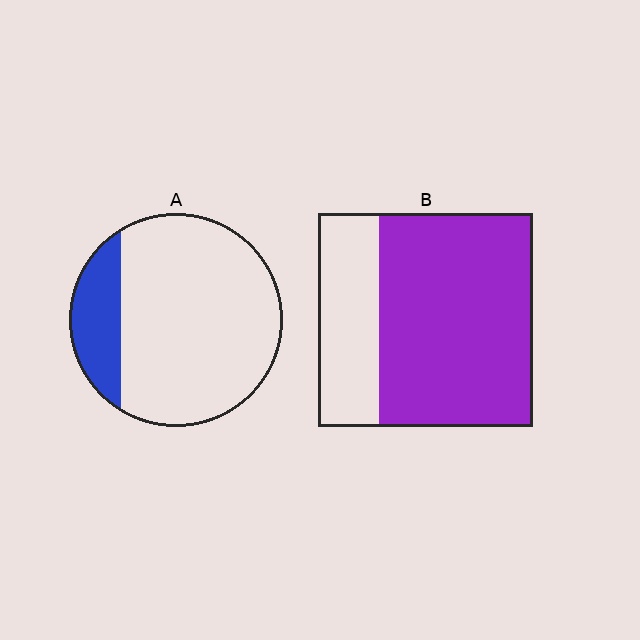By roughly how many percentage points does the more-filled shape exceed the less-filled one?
By roughly 55 percentage points (B over A).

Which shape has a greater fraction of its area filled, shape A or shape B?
Shape B.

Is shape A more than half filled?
No.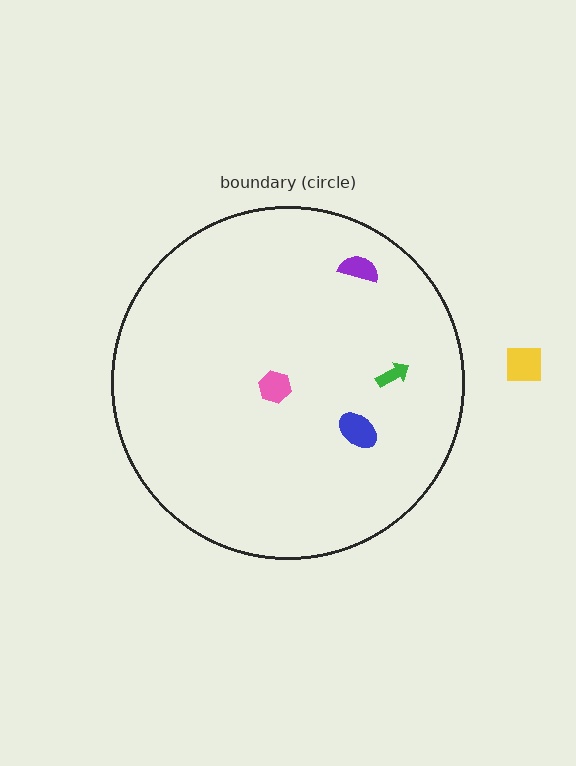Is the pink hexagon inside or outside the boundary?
Inside.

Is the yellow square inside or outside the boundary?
Outside.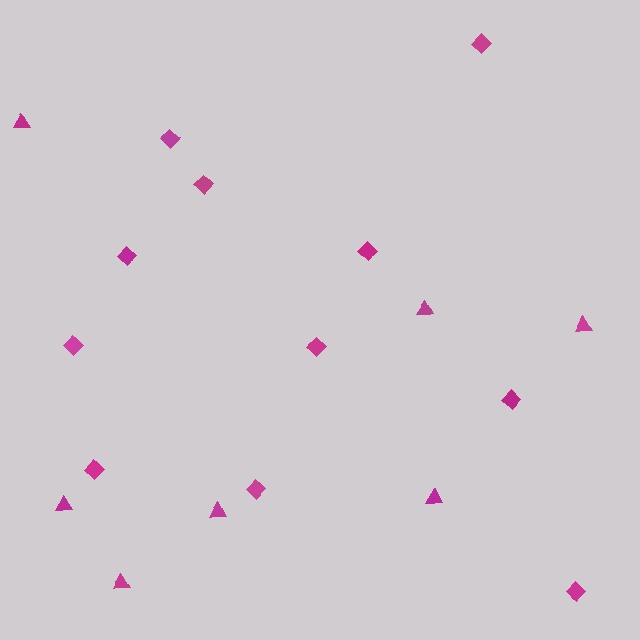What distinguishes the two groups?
There are 2 groups: one group of triangles (7) and one group of diamonds (11).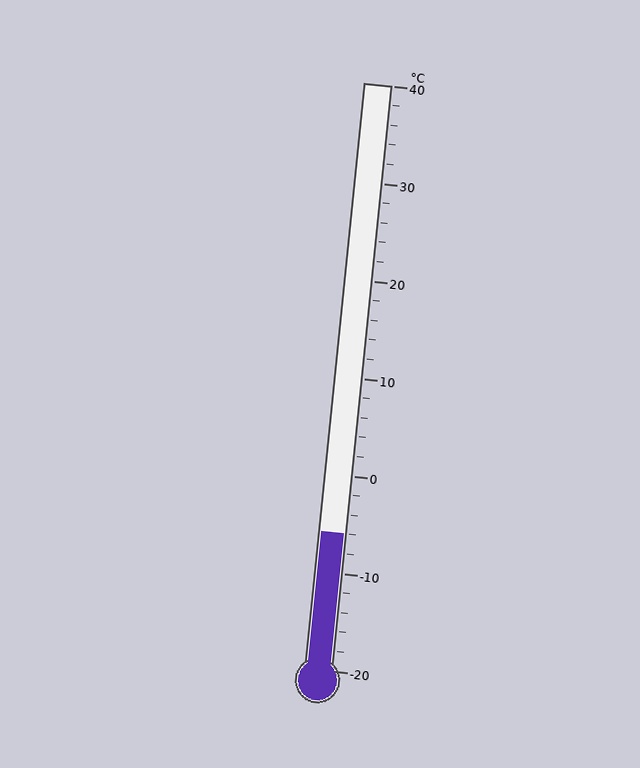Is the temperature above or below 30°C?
The temperature is below 30°C.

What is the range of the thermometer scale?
The thermometer scale ranges from -20°C to 40°C.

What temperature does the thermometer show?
The thermometer shows approximately -6°C.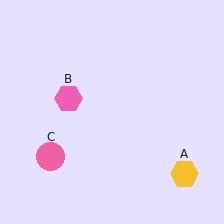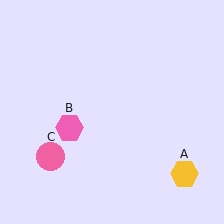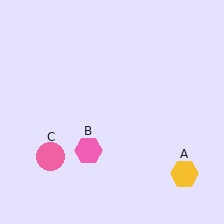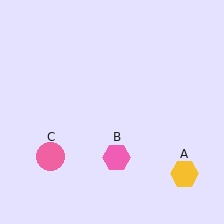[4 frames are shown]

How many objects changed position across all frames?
1 object changed position: pink hexagon (object B).